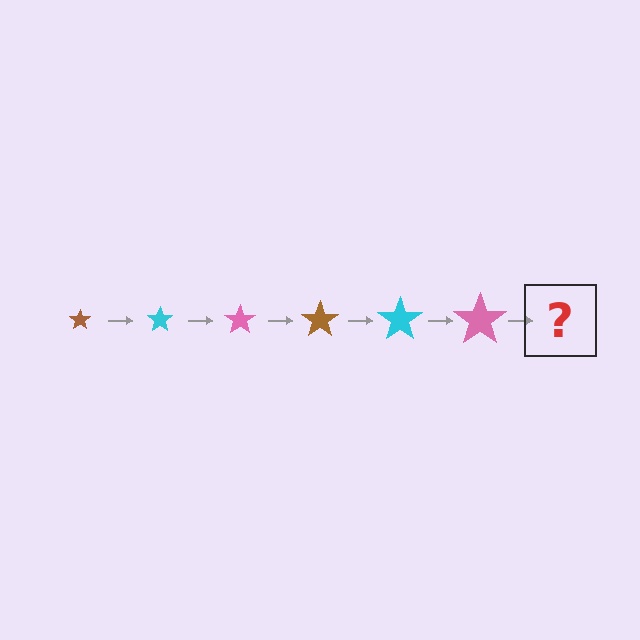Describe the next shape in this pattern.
It should be a brown star, larger than the previous one.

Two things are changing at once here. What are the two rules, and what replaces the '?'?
The two rules are that the star grows larger each step and the color cycles through brown, cyan, and pink. The '?' should be a brown star, larger than the previous one.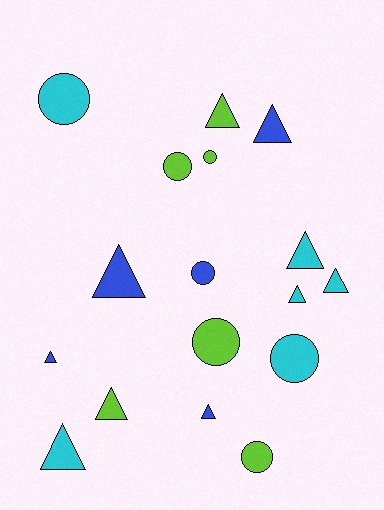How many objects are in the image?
There are 17 objects.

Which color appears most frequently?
Lime, with 6 objects.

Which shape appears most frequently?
Triangle, with 10 objects.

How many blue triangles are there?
There are 4 blue triangles.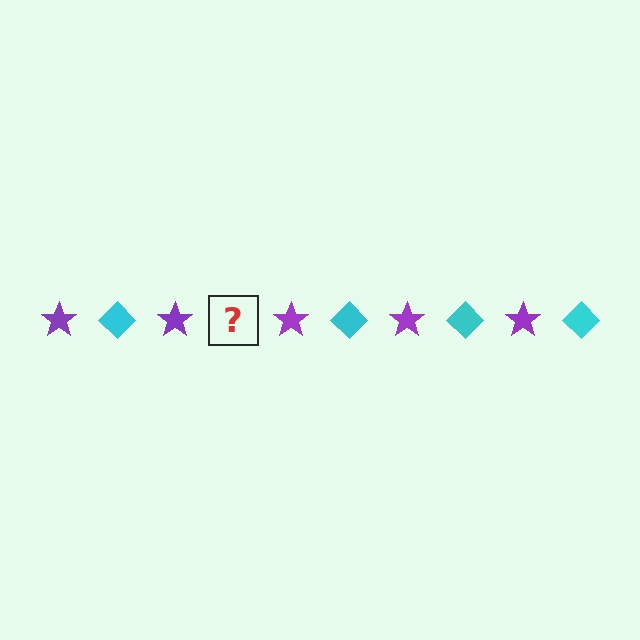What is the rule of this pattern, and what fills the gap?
The rule is that the pattern alternates between purple star and cyan diamond. The gap should be filled with a cyan diamond.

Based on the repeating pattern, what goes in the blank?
The blank should be a cyan diamond.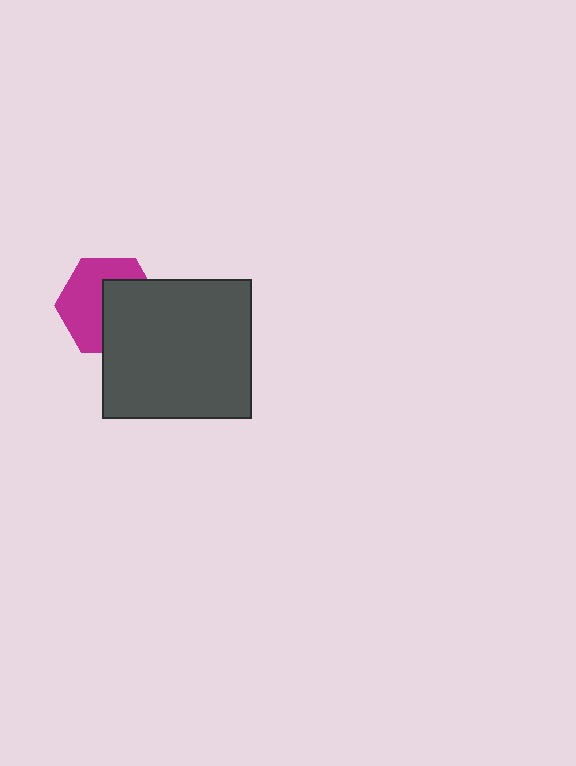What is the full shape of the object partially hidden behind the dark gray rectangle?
The partially hidden object is a magenta hexagon.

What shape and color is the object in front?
The object in front is a dark gray rectangle.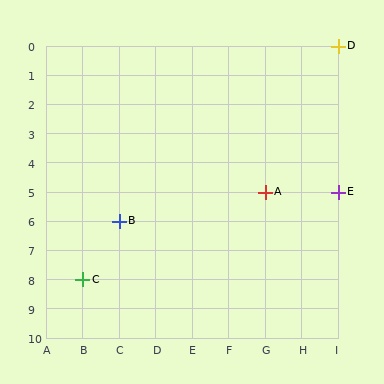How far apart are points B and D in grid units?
Points B and D are 6 columns and 6 rows apart (about 8.5 grid units diagonally).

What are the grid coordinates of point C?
Point C is at grid coordinates (B, 8).